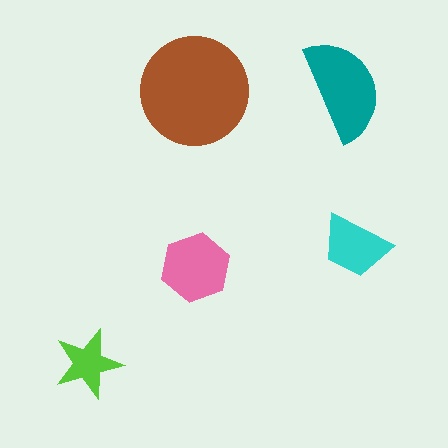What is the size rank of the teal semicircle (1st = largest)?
2nd.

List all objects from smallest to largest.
The lime star, the cyan trapezoid, the pink hexagon, the teal semicircle, the brown circle.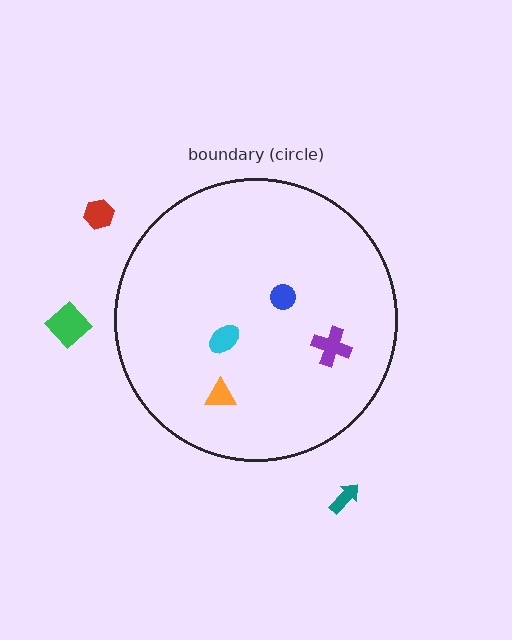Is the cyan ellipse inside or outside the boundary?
Inside.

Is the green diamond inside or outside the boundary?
Outside.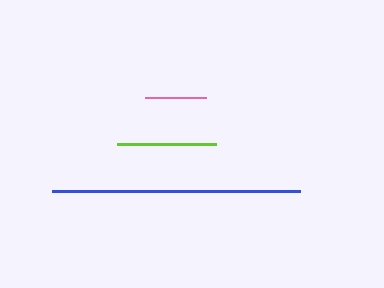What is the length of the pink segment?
The pink segment is approximately 62 pixels long.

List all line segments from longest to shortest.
From longest to shortest: blue, lime, pink.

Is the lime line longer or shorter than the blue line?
The blue line is longer than the lime line.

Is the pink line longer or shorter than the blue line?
The blue line is longer than the pink line.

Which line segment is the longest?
The blue line is the longest at approximately 247 pixels.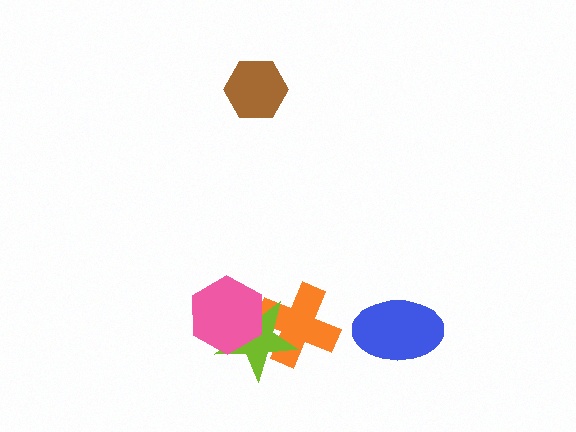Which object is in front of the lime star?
The pink hexagon is in front of the lime star.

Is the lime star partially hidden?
Yes, it is partially covered by another shape.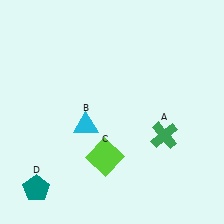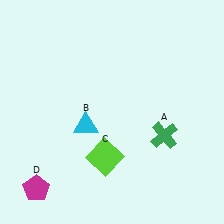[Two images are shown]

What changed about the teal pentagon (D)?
In Image 1, D is teal. In Image 2, it changed to magenta.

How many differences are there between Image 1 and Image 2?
There is 1 difference between the two images.